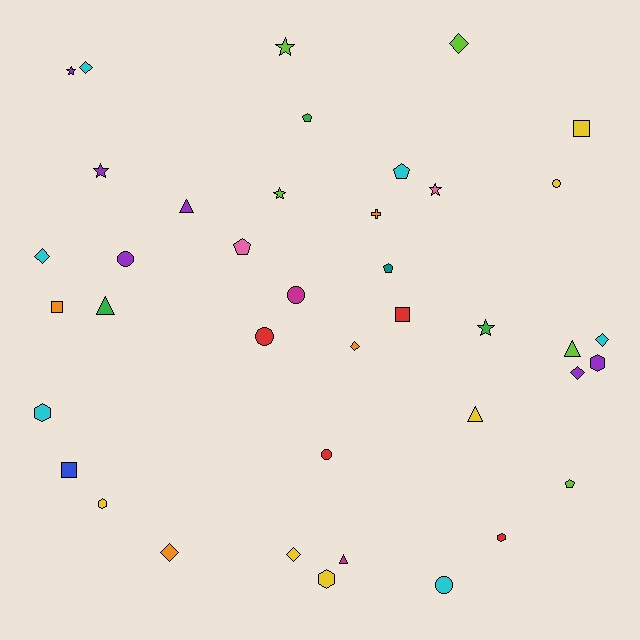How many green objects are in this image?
There are 3 green objects.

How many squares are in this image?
There are 4 squares.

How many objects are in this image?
There are 40 objects.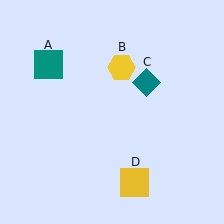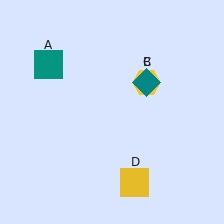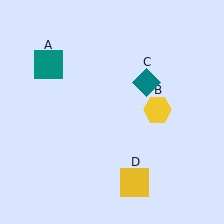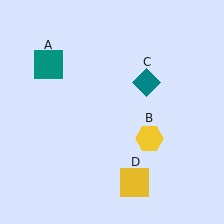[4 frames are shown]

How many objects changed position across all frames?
1 object changed position: yellow hexagon (object B).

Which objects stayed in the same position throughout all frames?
Teal square (object A) and teal diamond (object C) and yellow square (object D) remained stationary.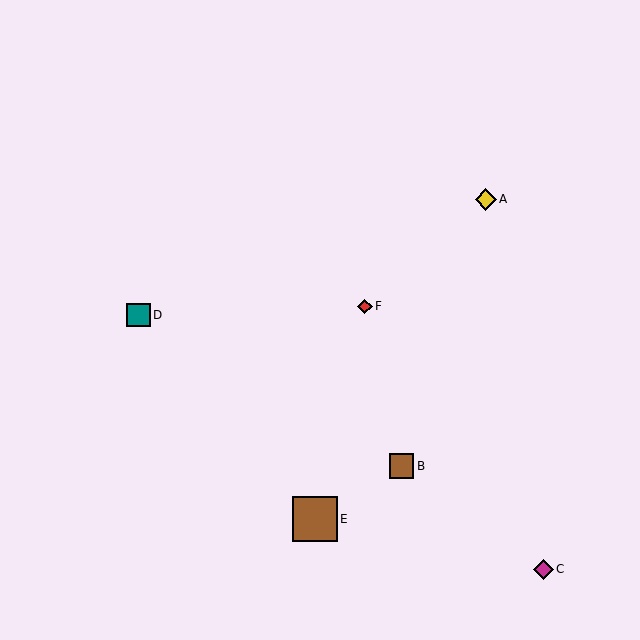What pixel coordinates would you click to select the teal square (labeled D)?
Click at (138, 315) to select the teal square D.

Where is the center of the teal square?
The center of the teal square is at (138, 315).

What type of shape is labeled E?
Shape E is a brown square.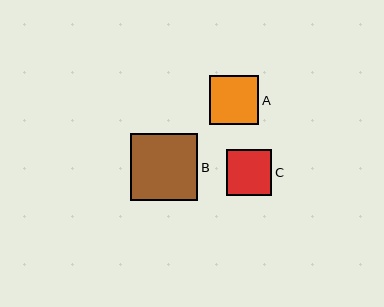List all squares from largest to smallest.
From largest to smallest: B, A, C.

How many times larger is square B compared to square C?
Square B is approximately 1.5 times the size of square C.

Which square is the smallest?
Square C is the smallest with a size of approximately 45 pixels.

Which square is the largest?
Square B is the largest with a size of approximately 67 pixels.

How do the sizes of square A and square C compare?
Square A and square C are approximately the same size.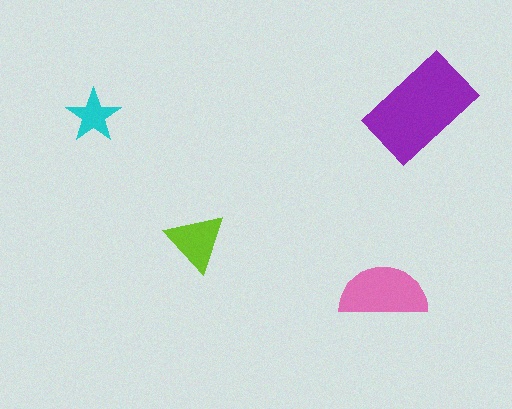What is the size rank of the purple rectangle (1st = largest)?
1st.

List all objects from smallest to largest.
The cyan star, the lime triangle, the pink semicircle, the purple rectangle.